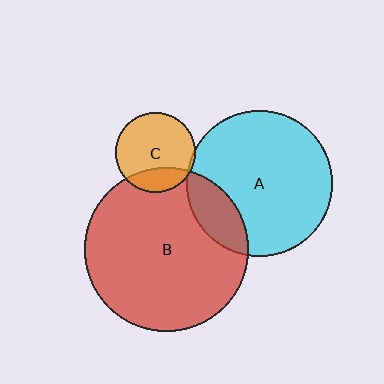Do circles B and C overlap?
Yes.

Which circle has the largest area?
Circle B (red).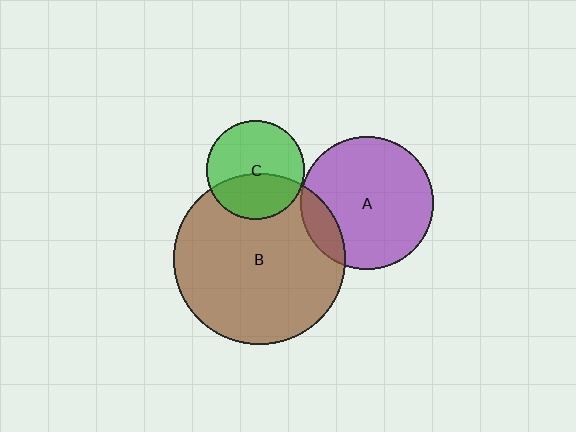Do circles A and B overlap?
Yes.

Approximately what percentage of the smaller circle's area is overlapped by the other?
Approximately 15%.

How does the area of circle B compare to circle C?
Approximately 3.0 times.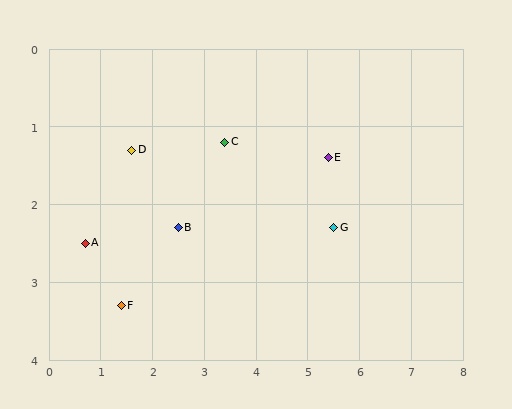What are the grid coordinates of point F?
Point F is at approximately (1.4, 3.3).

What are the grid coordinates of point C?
Point C is at approximately (3.4, 1.2).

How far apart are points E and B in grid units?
Points E and B are about 3.0 grid units apart.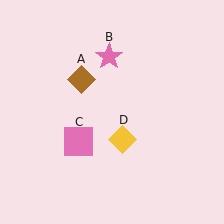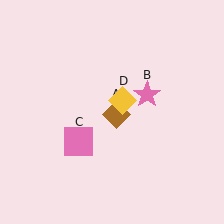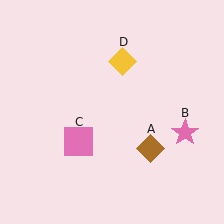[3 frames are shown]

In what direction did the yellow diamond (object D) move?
The yellow diamond (object D) moved up.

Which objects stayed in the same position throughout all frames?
Pink square (object C) remained stationary.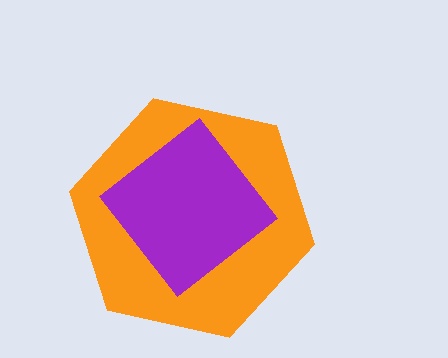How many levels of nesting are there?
2.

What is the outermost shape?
The orange hexagon.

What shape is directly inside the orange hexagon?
The purple diamond.